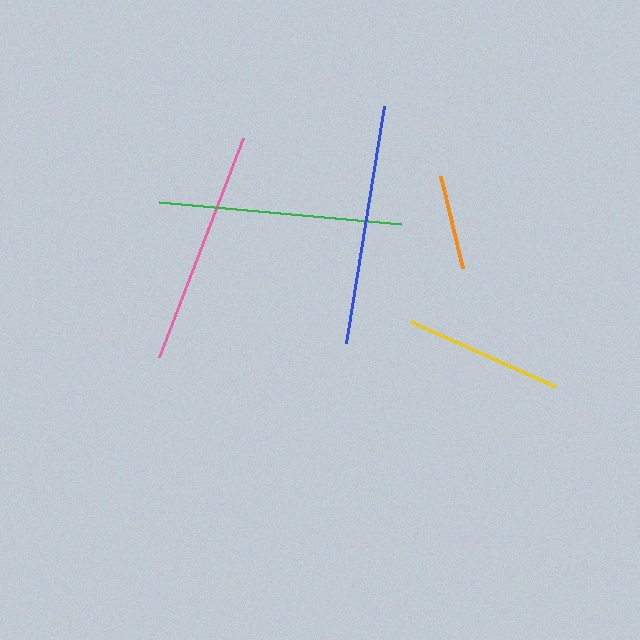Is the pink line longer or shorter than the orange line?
The pink line is longer than the orange line.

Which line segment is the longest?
The green line is the longest at approximately 243 pixels.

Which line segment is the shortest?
The orange line is the shortest at approximately 95 pixels.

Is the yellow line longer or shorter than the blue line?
The blue line is longer than the yellow line.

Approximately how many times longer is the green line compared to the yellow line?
The green line is approximately 1.5 times the length of the yellow line.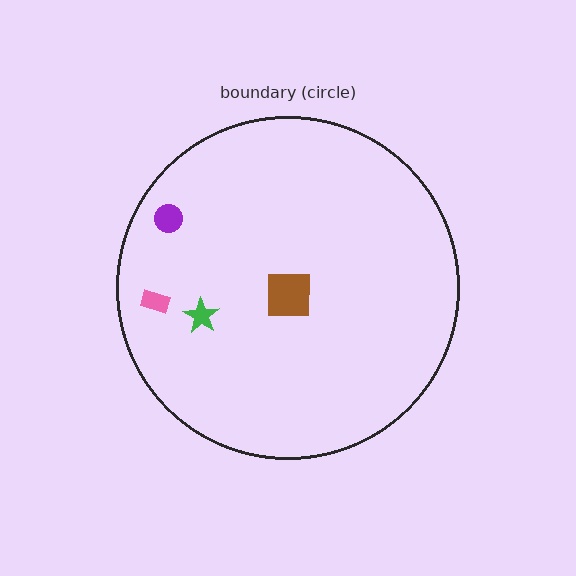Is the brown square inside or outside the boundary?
Inside.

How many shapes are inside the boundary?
4 inside, 0 outside.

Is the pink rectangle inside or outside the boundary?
Inside.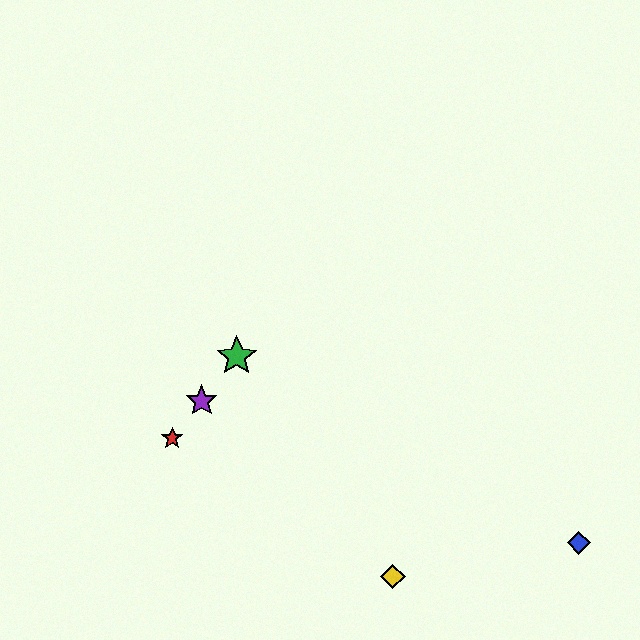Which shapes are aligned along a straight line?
The red star, the green star, the purple star are aligned along a straight line.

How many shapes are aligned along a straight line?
3 shapes (the red star, the green star, the purple star) are aligned along a straight line.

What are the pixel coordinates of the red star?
The red star is at (172, 438).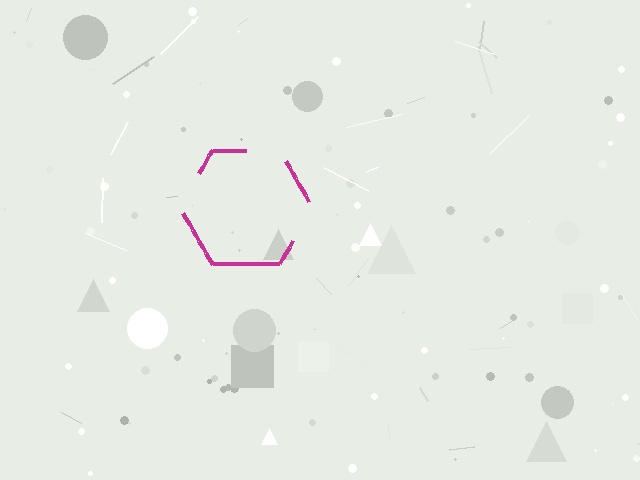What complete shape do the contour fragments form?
The contour fragments form a hexagon.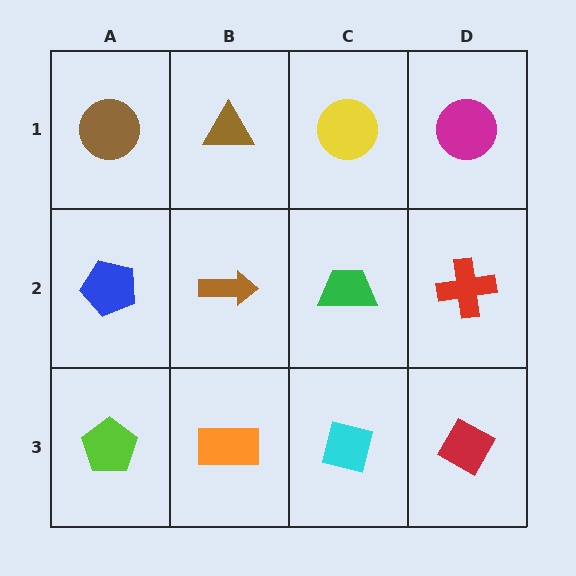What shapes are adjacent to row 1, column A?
A blue pentagon (row 2, column A), a brown triangle (row 1, column B).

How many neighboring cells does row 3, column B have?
3.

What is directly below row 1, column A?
A blue pentagon.